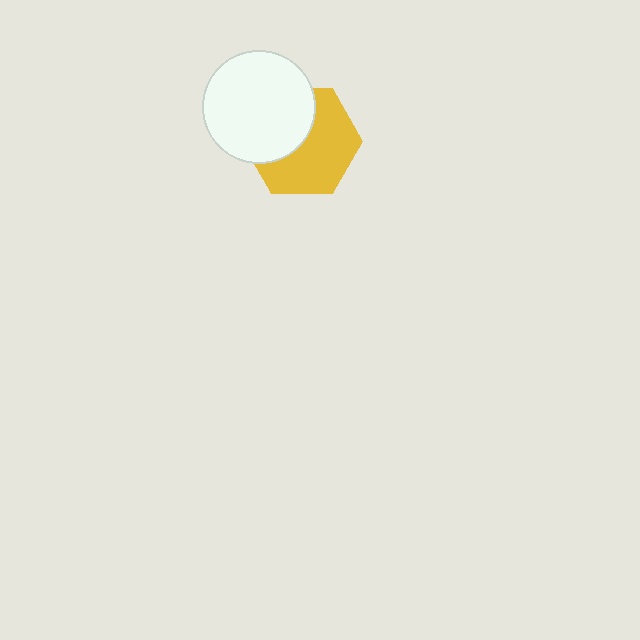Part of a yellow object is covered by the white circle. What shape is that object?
It is a hexagon.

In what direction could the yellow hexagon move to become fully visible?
The yellow hexagon could move toward the lower-right. That would shift it out from behind the white circle entirely.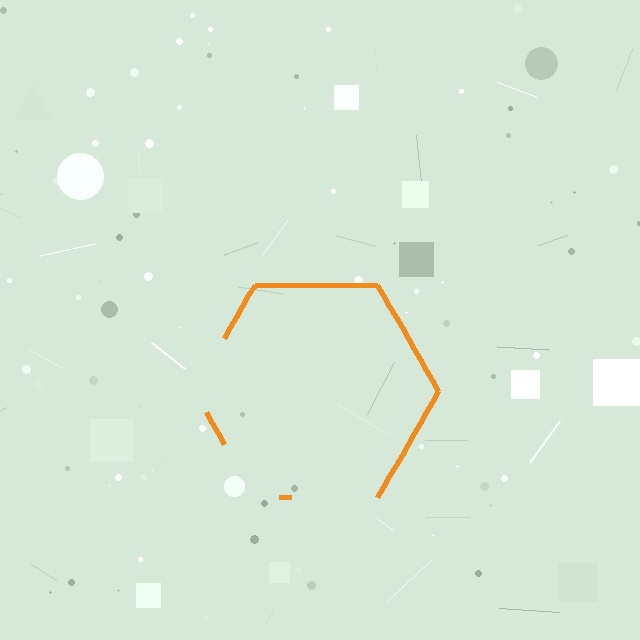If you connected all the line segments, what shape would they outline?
They would outline a hexagon.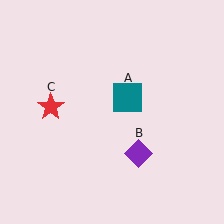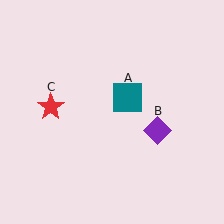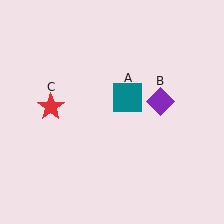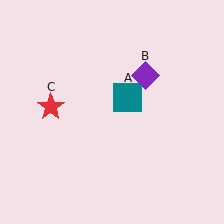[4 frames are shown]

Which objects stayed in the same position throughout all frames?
Teal square (object A) and red star (object C) remained stationary.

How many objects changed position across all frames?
1 object changed position: purple diamond (object B).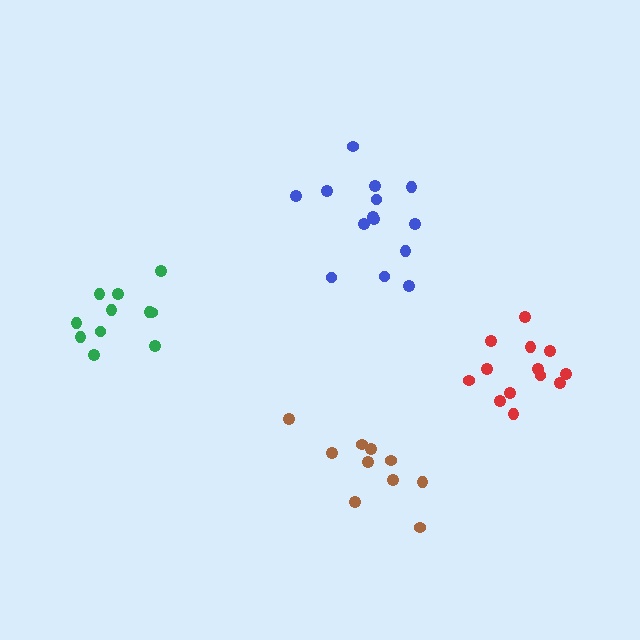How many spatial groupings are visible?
There are 4 spatial groupings.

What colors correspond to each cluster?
The clusters are colored: brown, blue, red, green.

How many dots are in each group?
Group 1: 10 dots, Group 2: 14 dots, Group 3: 13 dots, Group 4: 11 dots (48 total).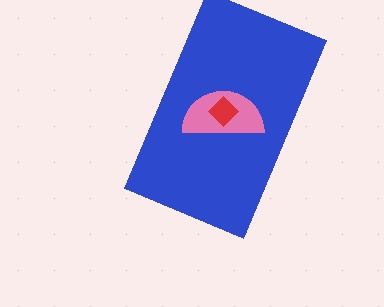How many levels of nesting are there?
3.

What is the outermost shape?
The blue rectangle.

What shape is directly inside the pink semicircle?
The red diamond.